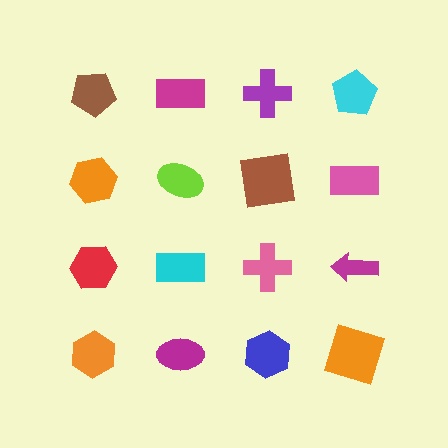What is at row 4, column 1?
An orange hexagon.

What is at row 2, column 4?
A pink rectangle.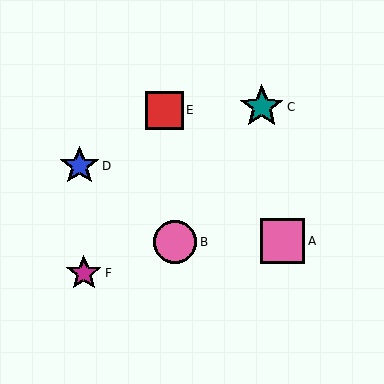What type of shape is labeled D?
Shape D is a blue star.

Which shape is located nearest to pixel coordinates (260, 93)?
The teal star (labeled C) at (262, 107) is nearest to that location.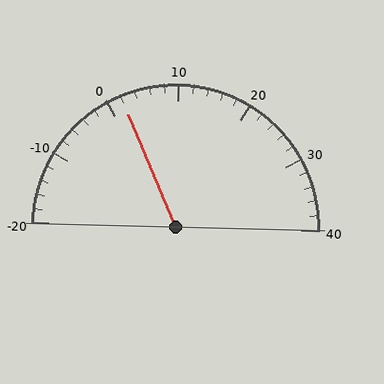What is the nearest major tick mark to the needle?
The nearest major tick mark is 0.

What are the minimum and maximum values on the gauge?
The gauge ranges from -20 to 40.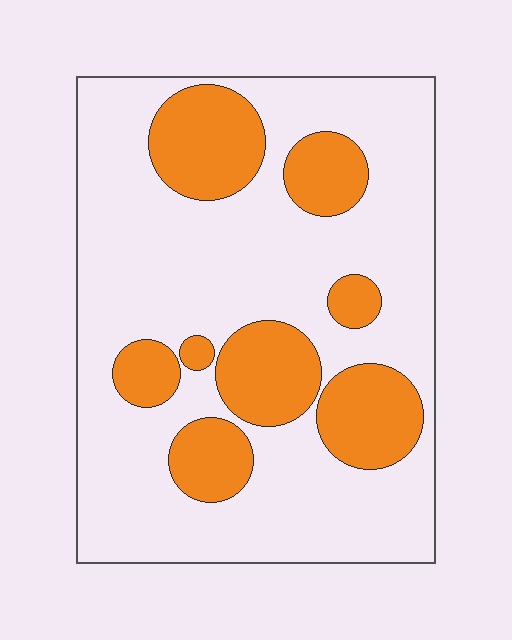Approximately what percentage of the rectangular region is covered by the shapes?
Approximately 25%.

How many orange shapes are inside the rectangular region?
8.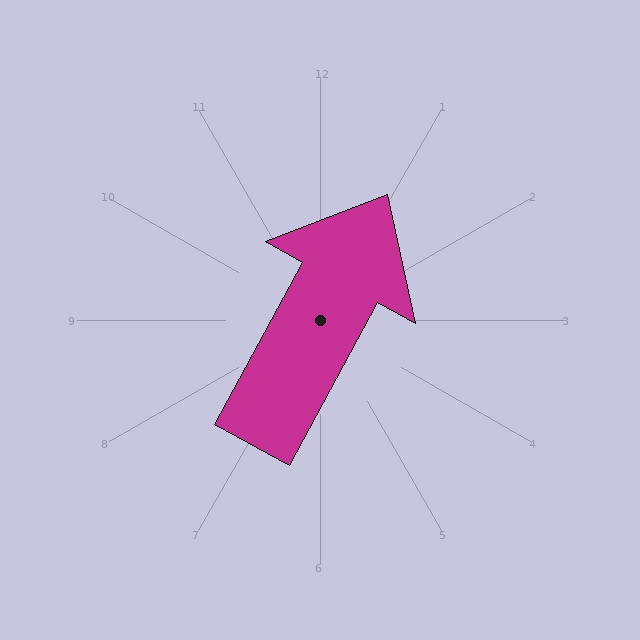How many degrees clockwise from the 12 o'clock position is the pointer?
Approximately 28 degrees.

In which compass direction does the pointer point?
Northeast.